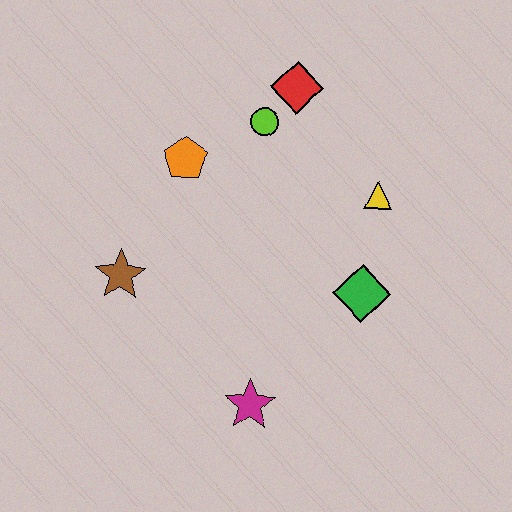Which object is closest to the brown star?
The orange pentagon is closest to the brown star.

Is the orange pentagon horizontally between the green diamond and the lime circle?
No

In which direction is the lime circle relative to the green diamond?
The lime circle is above the green diamond.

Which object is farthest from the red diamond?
The magenta star is farthest from the red diamond.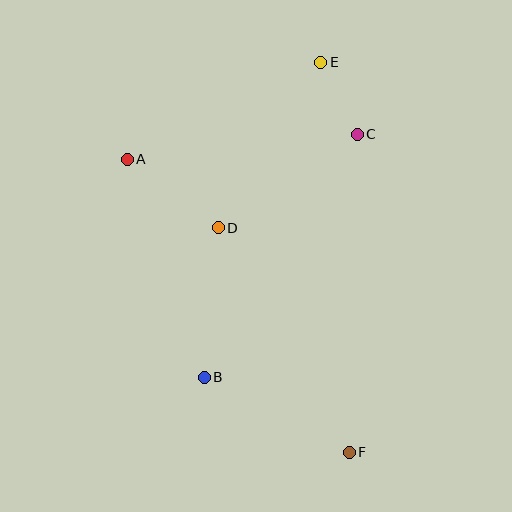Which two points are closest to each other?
Points C and E are closest to each other.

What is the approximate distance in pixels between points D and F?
The distance between D and F is approximately 260 pixels.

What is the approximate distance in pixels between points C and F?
The distance between C and F is approximately 318 pixels.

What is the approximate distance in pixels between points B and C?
The distance between B and C is approximately 287 pixels.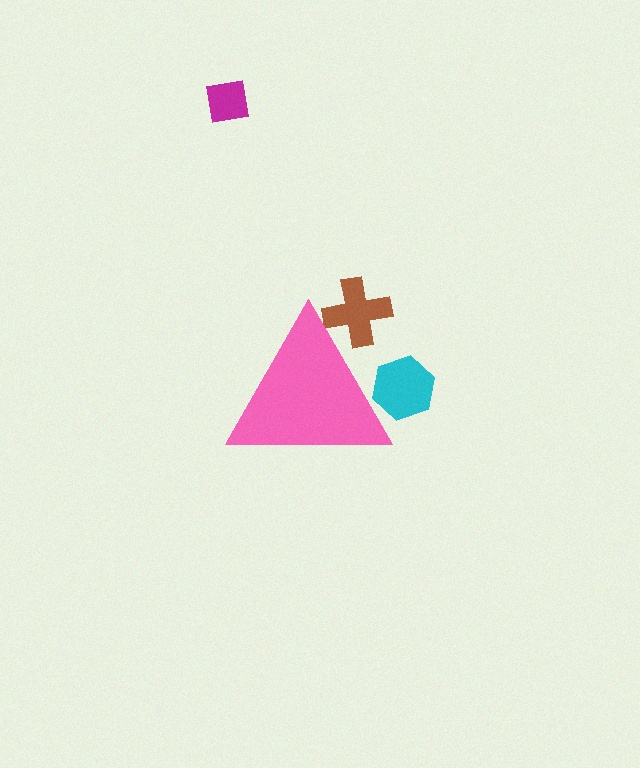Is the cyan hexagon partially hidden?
Yes, the cyan hexagon is partially hidden behind the pink triangle.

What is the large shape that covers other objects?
A pink triangle.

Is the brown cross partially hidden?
Yes, the brown cross is partially hidden behind the pink triangle.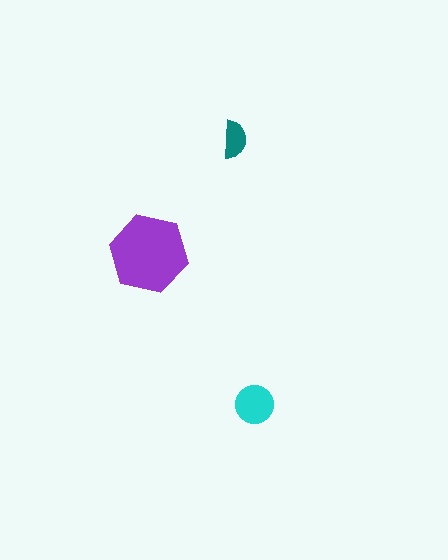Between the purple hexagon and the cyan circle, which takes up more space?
The purple hexagon.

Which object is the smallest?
The teal semicircle.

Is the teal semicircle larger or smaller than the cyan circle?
Smaller.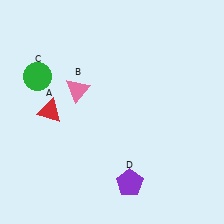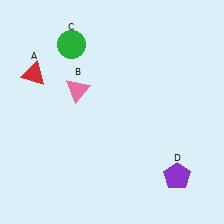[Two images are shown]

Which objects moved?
The objects that moved are: the red triangle (A), the green circle (C), the purple pentagon (D).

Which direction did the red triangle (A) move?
The red triangle (A) moved up.